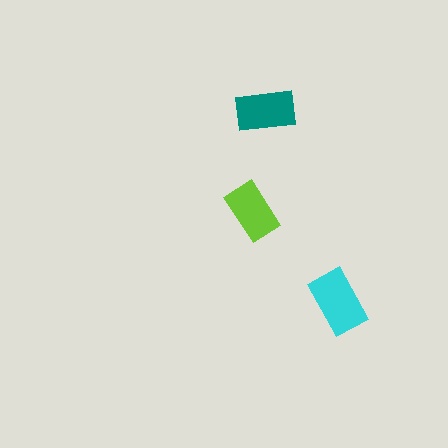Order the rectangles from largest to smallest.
the cyan one, the teal one, the lime one.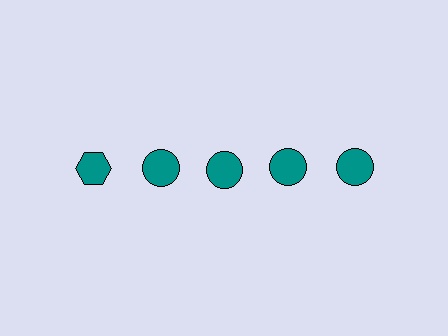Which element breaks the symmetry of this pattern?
The teal hexagon in the top row, leftmost column breaks the symmetry. All other shapes are teal circles.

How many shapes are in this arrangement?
There are 5 shapes arranged in a grid pattern.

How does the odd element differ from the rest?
It has a different shape: hexagon instead of circle.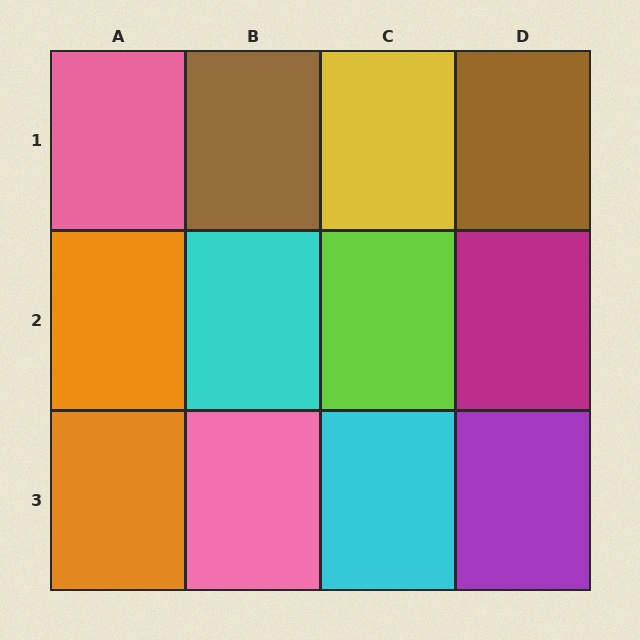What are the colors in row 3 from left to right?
Orange, pink, cyan, purple.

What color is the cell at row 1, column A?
Pink.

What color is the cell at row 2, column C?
Lime.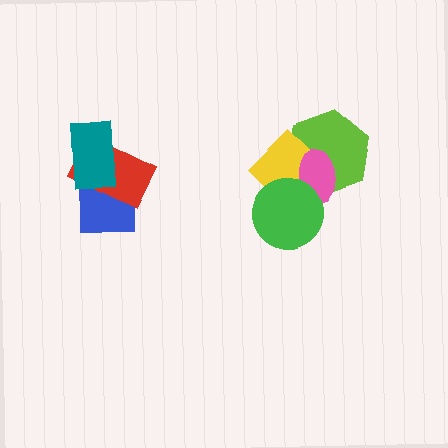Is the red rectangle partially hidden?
Yes, it is partially covered by another shape.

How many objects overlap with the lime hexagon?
2 objects overlap with the lime hexagon.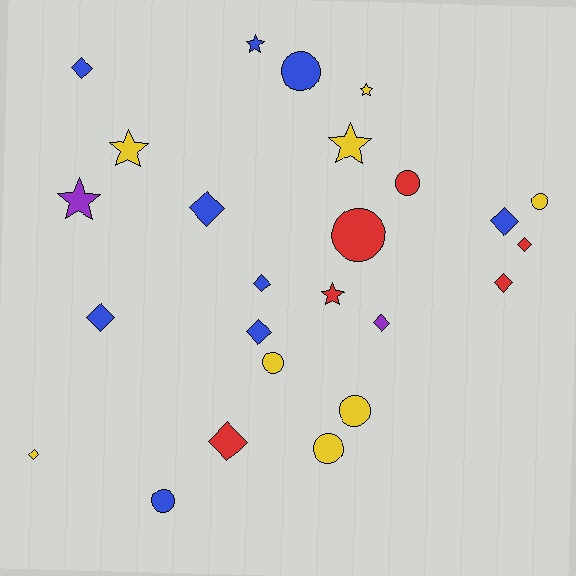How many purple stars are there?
There is 1 purple star.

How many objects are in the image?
There are 25 objects.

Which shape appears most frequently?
Diamond, with 11 objects.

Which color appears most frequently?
Blue, with 9 objects.